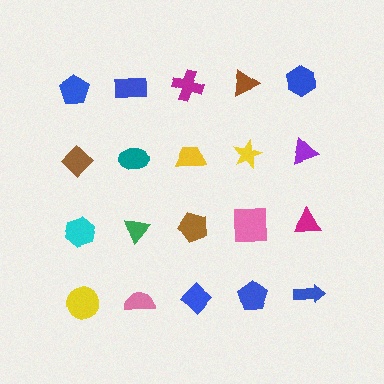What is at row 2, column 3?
A yellow trapezoid.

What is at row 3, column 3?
A brown pentagon.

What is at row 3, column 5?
A magenta triangle.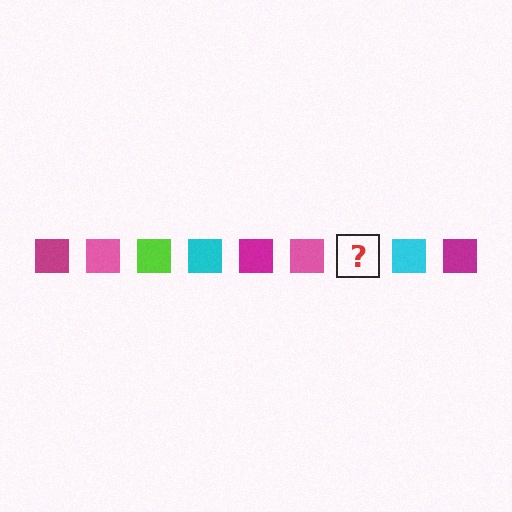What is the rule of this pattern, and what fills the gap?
The rule is that the pattern cycles through magenta, pink, lime, cyan squares. The gap should be filled with a lime square.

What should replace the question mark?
The question mark should be replaced with a lime square.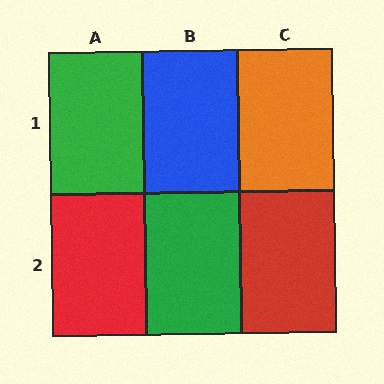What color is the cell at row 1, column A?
Green.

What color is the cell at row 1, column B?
Blue.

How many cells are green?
2 cells are green.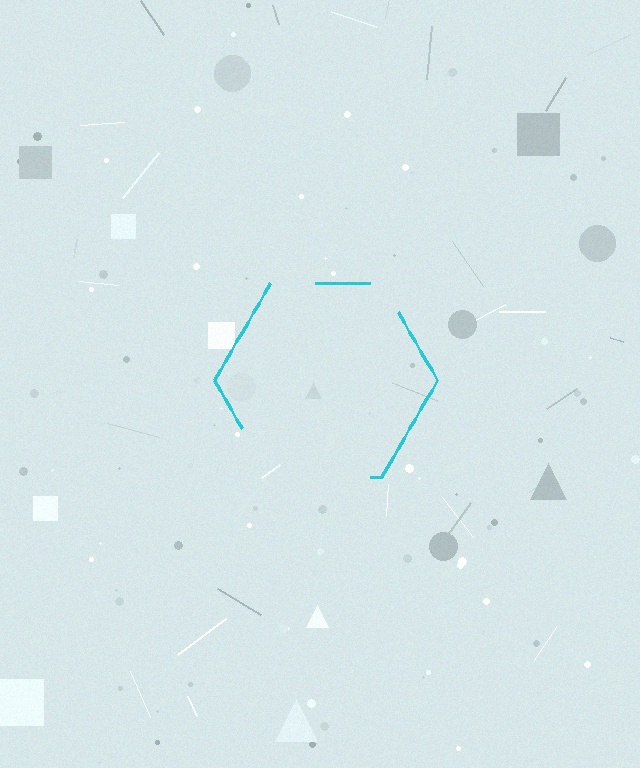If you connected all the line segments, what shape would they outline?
They would outline a hexagon.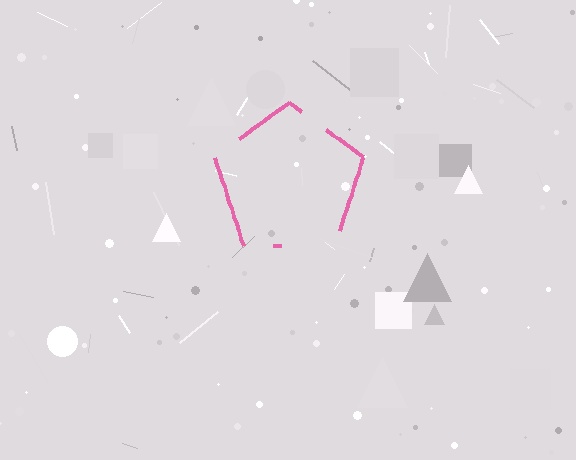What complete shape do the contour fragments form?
The contour fragments form a pentagon.